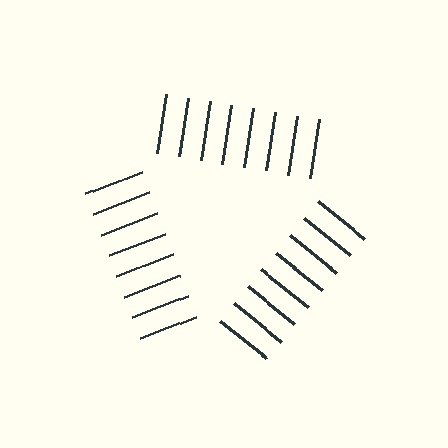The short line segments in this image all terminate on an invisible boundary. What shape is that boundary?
An illusory triangle — the line segments terminate on its edges but no continuous stroke is drawn.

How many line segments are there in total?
24 — 8 along each of the 3 edges.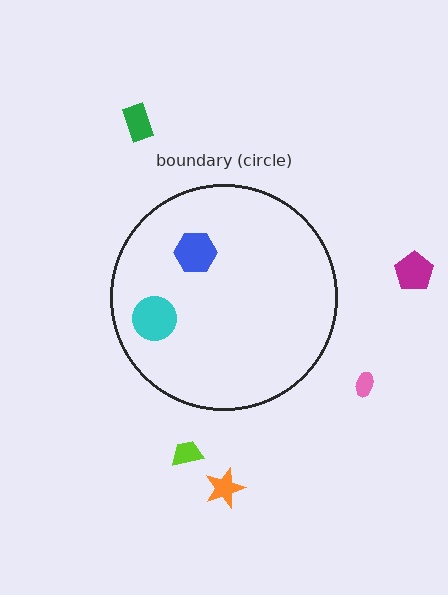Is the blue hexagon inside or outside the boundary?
Inside.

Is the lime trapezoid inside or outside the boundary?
Outside.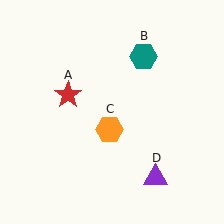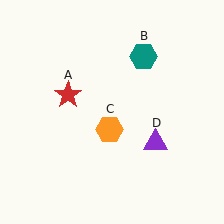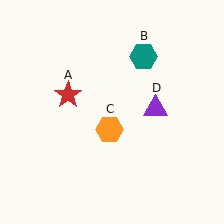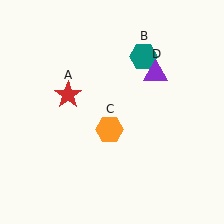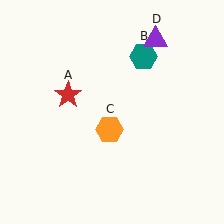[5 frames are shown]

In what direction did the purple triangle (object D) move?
The purple triangle (object D) moved up.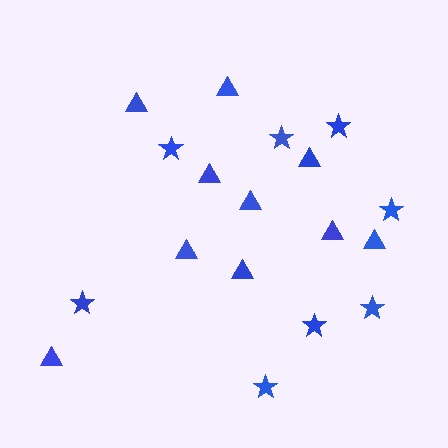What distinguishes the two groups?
There are 2 groups: one group of stars (8) and one group of triangles (10).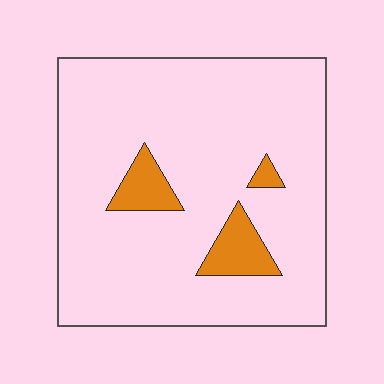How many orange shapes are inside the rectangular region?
3.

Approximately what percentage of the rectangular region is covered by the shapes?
Approximately 10%.